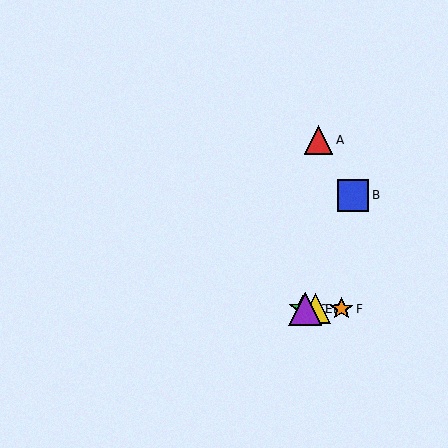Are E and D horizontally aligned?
Yes, both are at y≈309.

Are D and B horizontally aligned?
No, D is at y≈309 and B is at y≈195.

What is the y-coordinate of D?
Object D is at y≈309.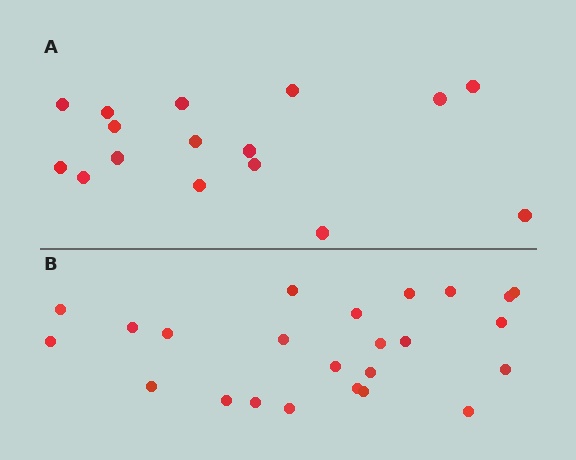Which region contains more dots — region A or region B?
Region B (the bottom region) has more dots.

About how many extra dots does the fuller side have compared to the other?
Region B has roughly 8 or so more dots than region A.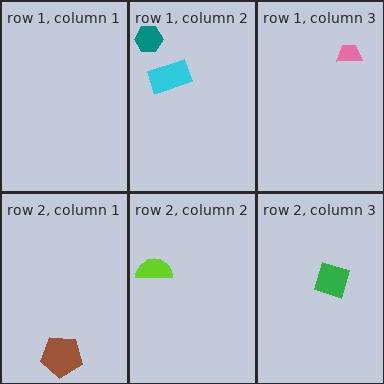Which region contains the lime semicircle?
The row 2, column 2 region.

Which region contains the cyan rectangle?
The row 1, column 2 region.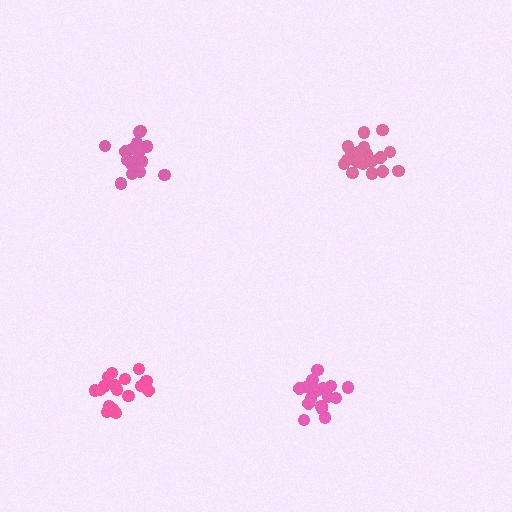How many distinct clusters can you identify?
There are 4 distinct clusters.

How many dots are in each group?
Group 1: 18 dots, Group 2: 17 dots, Group 3: 20 dots, Group 4: 18 dots (73 total).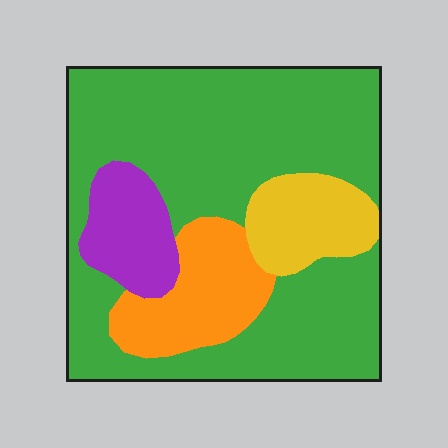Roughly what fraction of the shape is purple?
Purple covers roughly 10% of the shape.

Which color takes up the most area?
Green, at roughly 65%.